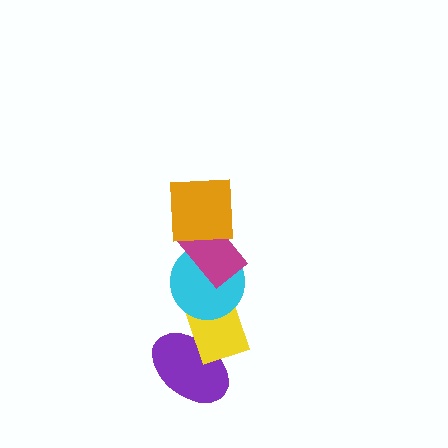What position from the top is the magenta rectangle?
The magenta rectangle is 2nd from the top.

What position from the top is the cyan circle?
The cyan circle is 3rd from the top.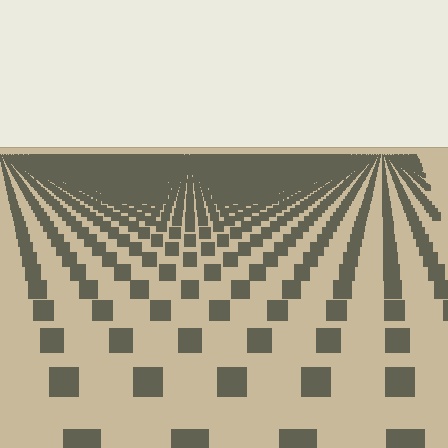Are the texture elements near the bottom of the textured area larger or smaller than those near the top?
Larger. Near the bottom, elements are closer to the viewer and appear at a bigger on-screen size.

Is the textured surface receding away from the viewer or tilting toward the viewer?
The surface is receding away from the viewer. Texture elements get smaller and denser toward the top.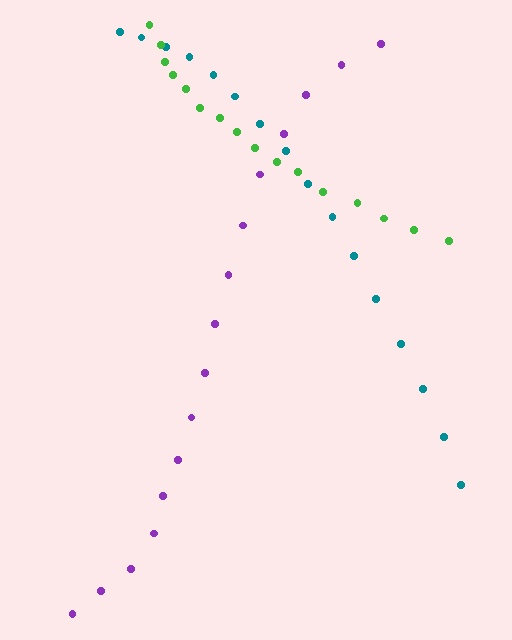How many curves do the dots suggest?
There are 3 distinct paths.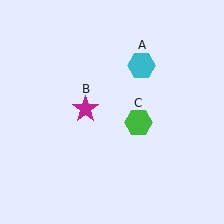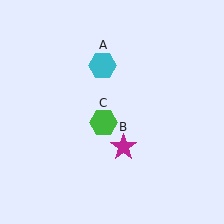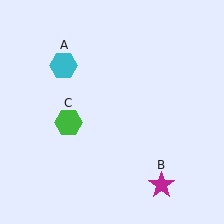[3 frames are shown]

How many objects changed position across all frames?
3 objects changed position: cyan hexagon (object A), magenta star (object B), green hexagon (object C).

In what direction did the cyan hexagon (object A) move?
The cyan hexagon (object A) moved left.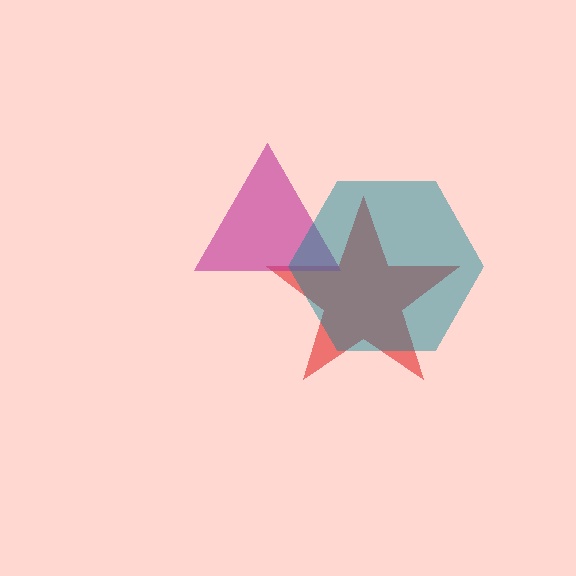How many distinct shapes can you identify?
There are 3 distinct shapes: a red star, a magenta triangle, a teal hexagon.